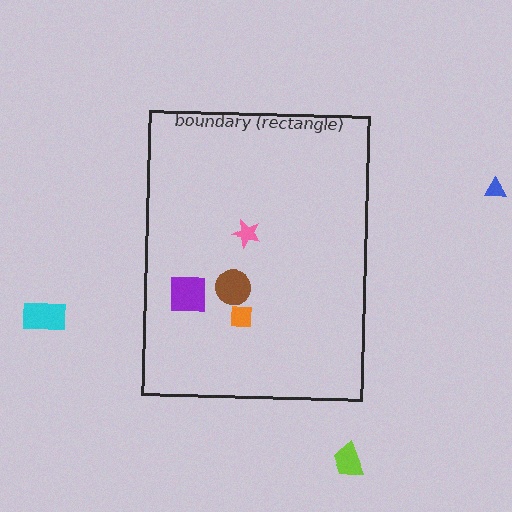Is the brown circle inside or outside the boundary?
Inside.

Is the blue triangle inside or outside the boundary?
Outside.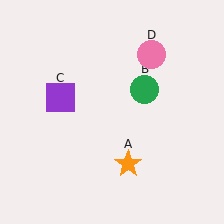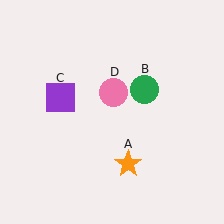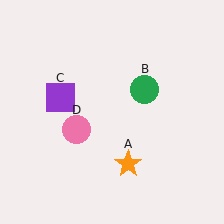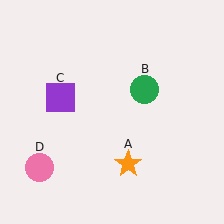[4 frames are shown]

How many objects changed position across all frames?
1 object changed position: pink circle (object D).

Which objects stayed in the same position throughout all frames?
Orange star (object A) and green circle (object B) and purple square (object C) remained stationary.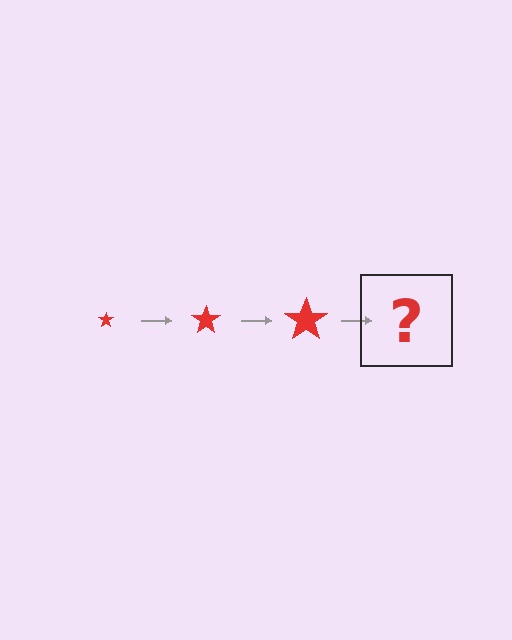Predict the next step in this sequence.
The next step is a red star, larger than the previous one.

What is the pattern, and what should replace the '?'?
The pattern is that the star gets progressively larger each step. The '?' should be a red star, larger than the previous one.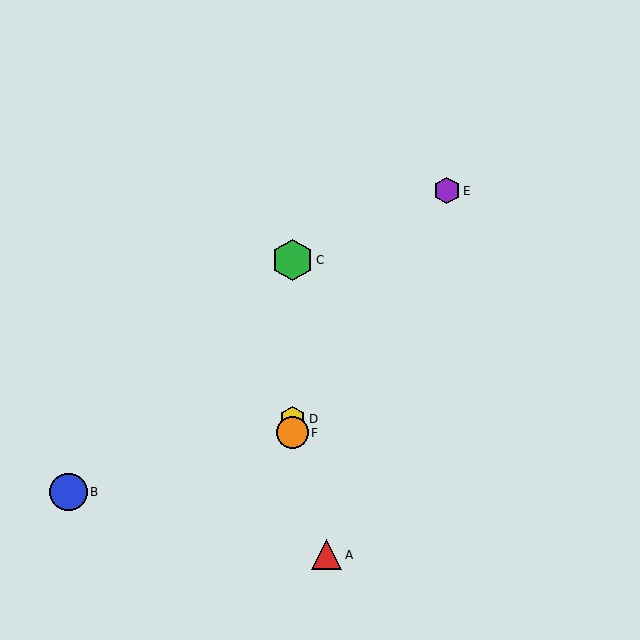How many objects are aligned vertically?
3 objects (C, D, F) are aligned vertically.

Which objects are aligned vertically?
Objects C, D, F are aligned vertically.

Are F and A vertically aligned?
No, F is at x≈292 and A is at x≈327.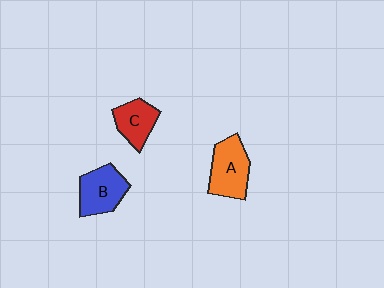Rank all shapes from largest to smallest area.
From largest to smallest: A (orange), B (blue), C (red).